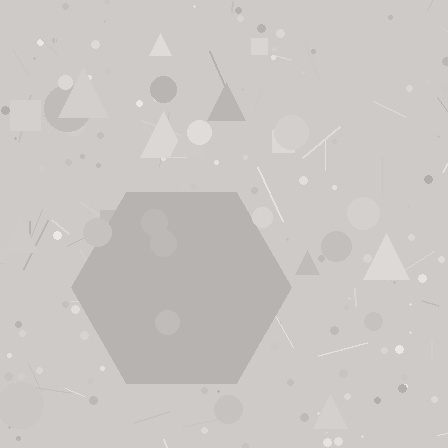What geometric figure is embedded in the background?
A hexagon is embedded in the background.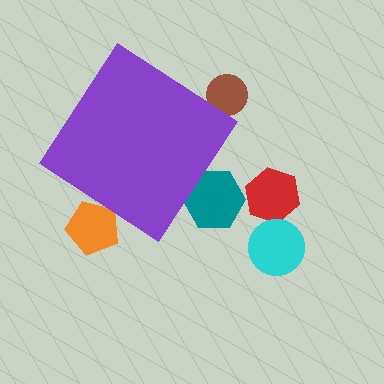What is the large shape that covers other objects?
A purple diamond.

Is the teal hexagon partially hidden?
Yes, the teal hexagon is partially hidden behind the purple diamond.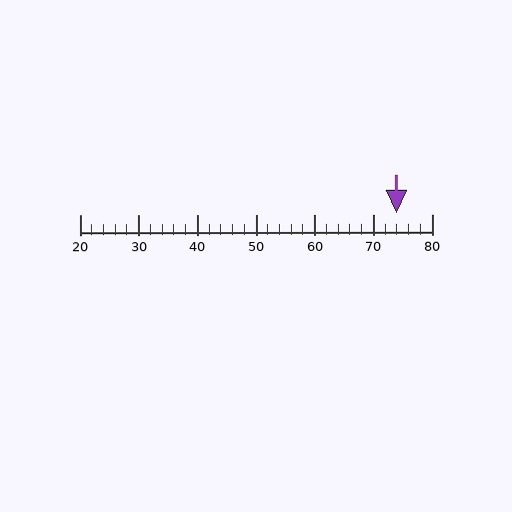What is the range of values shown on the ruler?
The ruler shows values from 20 to 80.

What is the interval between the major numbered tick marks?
The major tick marks are spaced 10 units apart.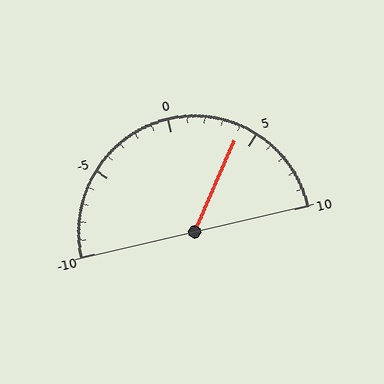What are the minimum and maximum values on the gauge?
The gauge ranges from -10 to 10.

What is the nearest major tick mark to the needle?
The nearest major tick mark is 5.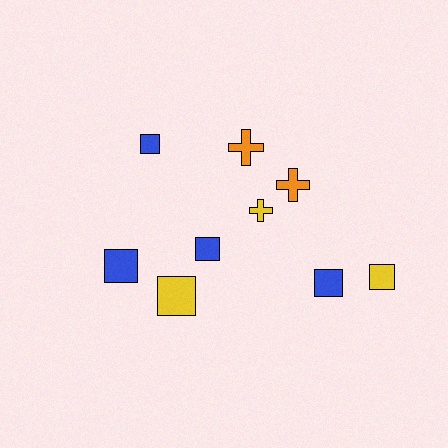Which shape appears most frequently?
Square, with 6 objects.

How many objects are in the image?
There are 9 objects.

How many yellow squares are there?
There are 2 yellow squares.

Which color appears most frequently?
Blue, with 4 objects.